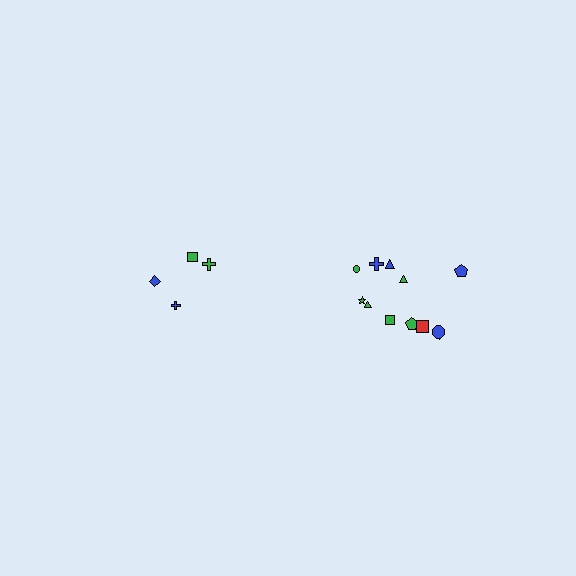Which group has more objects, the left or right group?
The right group.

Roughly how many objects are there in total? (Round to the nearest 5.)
Roughly 15 objects in total.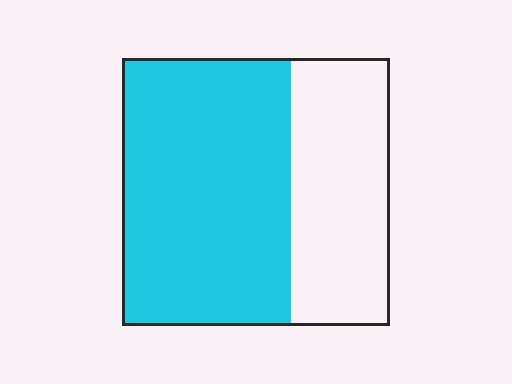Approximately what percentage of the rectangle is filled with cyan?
Approximately 65%.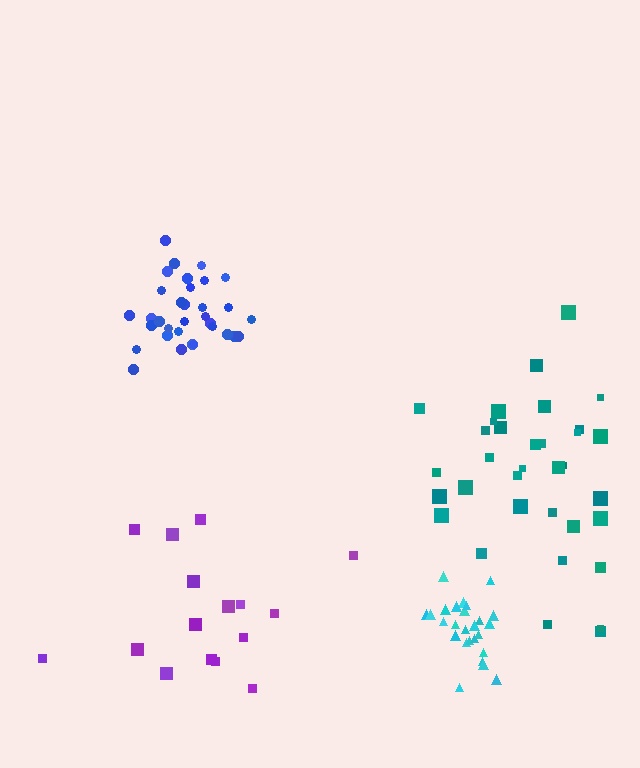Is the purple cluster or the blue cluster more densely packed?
Blue.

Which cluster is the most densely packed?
Cyan.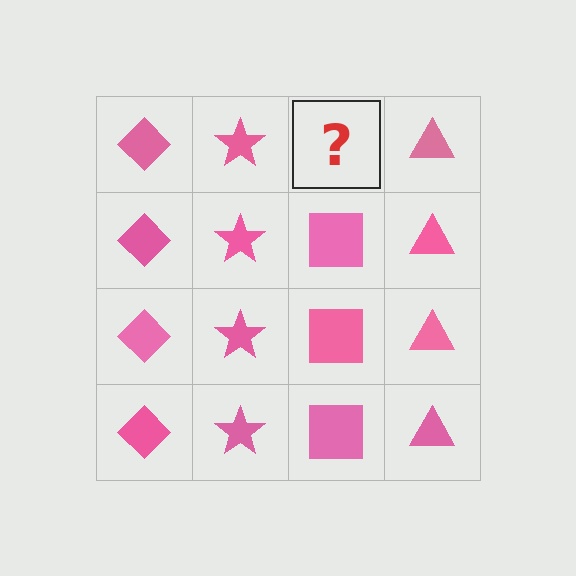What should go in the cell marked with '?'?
The missing cell should contain a pink square.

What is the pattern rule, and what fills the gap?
The rule is that each column has a consistent shape. The gap should be filled with a pink square.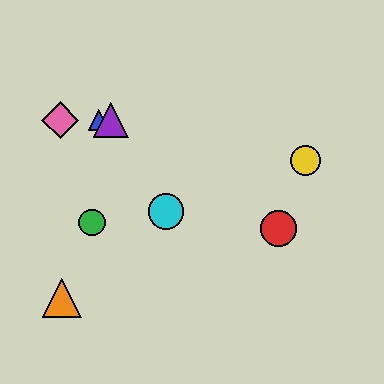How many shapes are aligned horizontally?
3 shapes (the blue triangle, the purple triangle, the pink diamond) are aligned horizontally.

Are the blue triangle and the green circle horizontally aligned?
No, the blue triangle is at y≈120 and the green circle is at y≈223.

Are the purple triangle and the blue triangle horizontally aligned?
Yes, both are at y≈120.